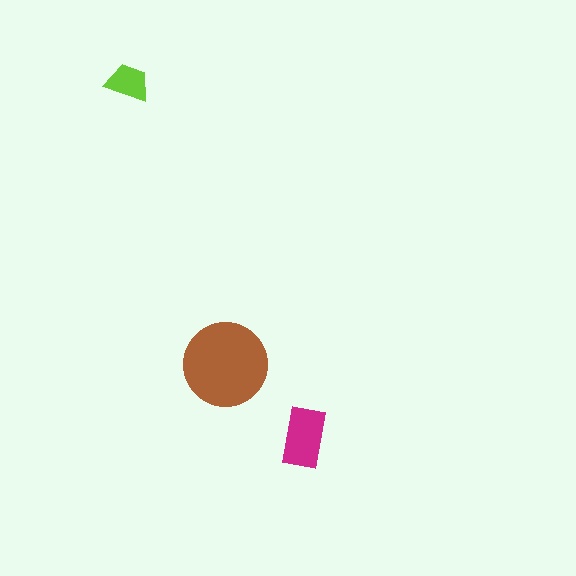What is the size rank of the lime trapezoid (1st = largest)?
3rd.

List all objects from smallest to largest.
The lime trapezoid, the magenta rectangle, the brown circle.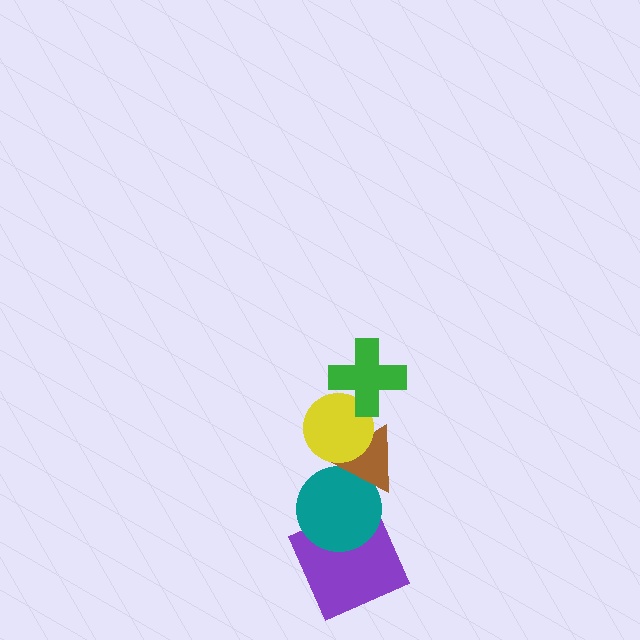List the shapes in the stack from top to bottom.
From top to bottom: the green cross, the yellow circle, the brown triangle, the teal circle, the purple square.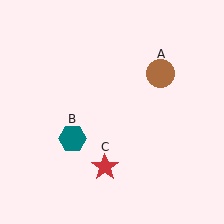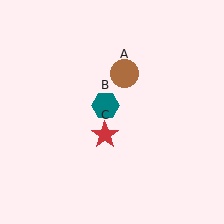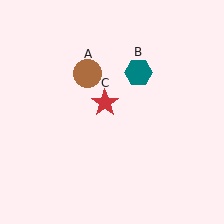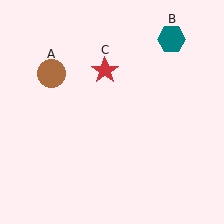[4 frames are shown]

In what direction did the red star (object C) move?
The red star (object C) moved up.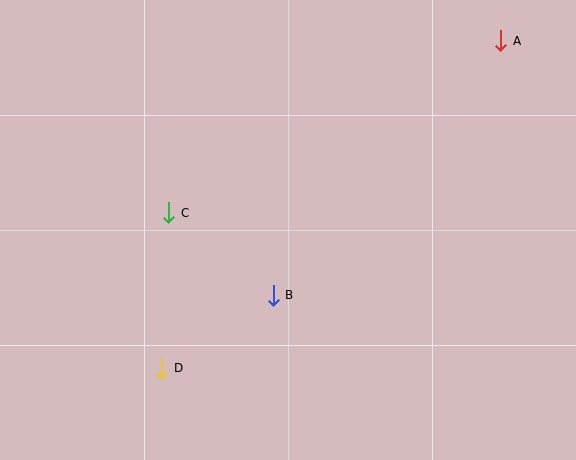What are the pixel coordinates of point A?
Point A is at (501, 41).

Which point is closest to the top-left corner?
Point C is closest to the top-left corner.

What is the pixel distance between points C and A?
The distance between C and A is 374 pixels.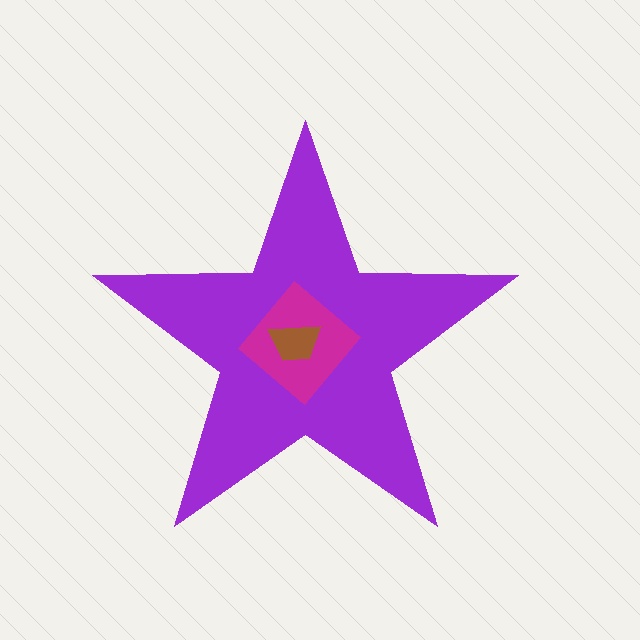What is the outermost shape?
The purple star.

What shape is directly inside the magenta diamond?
The brown trapezoid.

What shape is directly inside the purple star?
The magenta diamond.